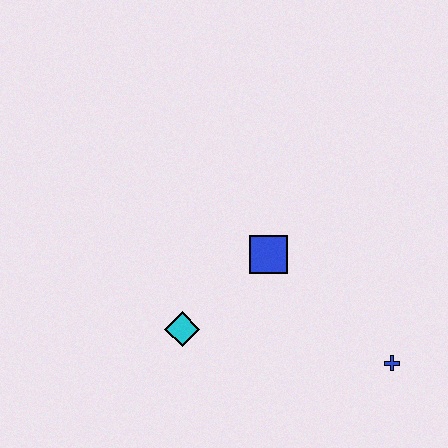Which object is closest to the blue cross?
The blue square is closest to the blue cross.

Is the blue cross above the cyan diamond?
No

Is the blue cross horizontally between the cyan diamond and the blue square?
No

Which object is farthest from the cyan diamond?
The blue cross is farthest from the cyan diamond.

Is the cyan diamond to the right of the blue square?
No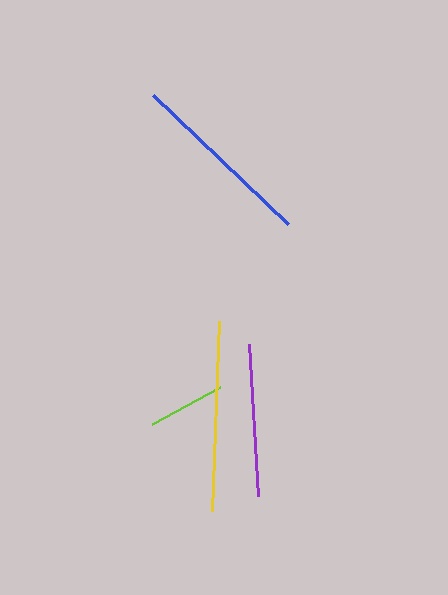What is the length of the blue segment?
The blue segment is approximately 187 pixels long.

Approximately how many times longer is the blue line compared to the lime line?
The blue line is approximately 2.4 times the length of the lime line.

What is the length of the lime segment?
The lime segment is approximately 77 pixels long.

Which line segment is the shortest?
The lime line is the shortest at approximately 77 pixels.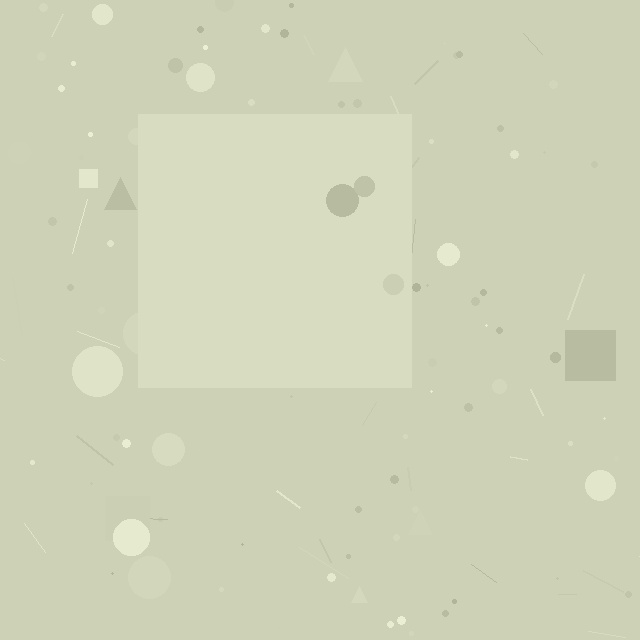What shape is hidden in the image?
A square is hidden in the image.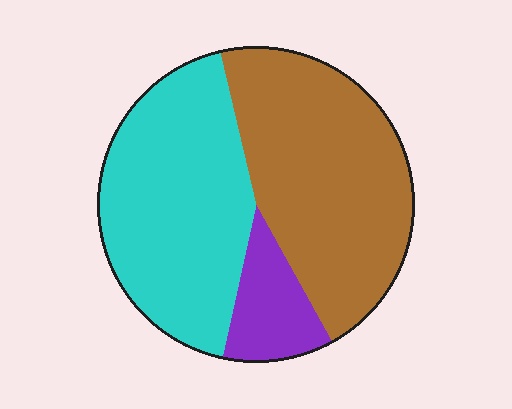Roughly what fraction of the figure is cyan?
Cyan covers 43% of the figure.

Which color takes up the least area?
Purple, at roughly 10%.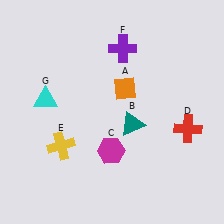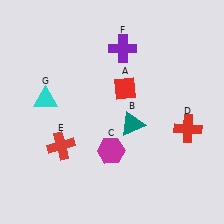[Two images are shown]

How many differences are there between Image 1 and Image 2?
There are 2 differences between the two images.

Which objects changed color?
A changed from orange to red. E changed from yellow to red.